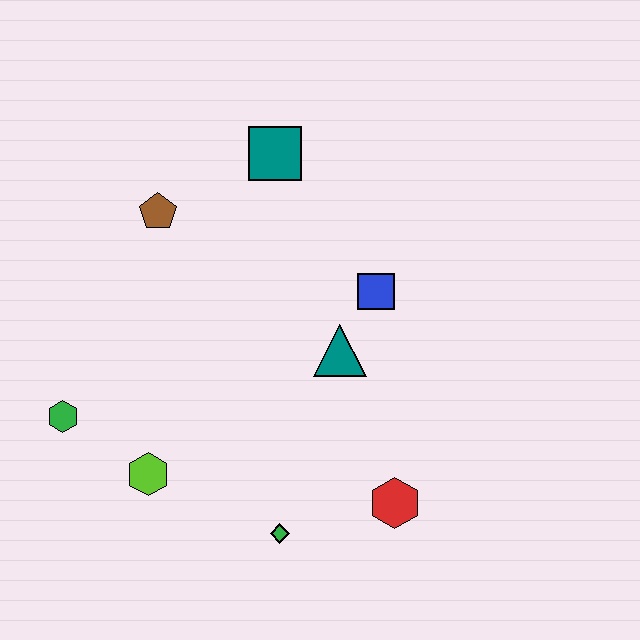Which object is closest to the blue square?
The teal triangle is closest to the blue square.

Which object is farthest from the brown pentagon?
The red hexagon is farthest from the brown pentagon.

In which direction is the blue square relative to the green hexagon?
The blue square is to the right of the green hexagon.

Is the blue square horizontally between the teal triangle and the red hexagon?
Yes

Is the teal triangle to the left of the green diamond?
No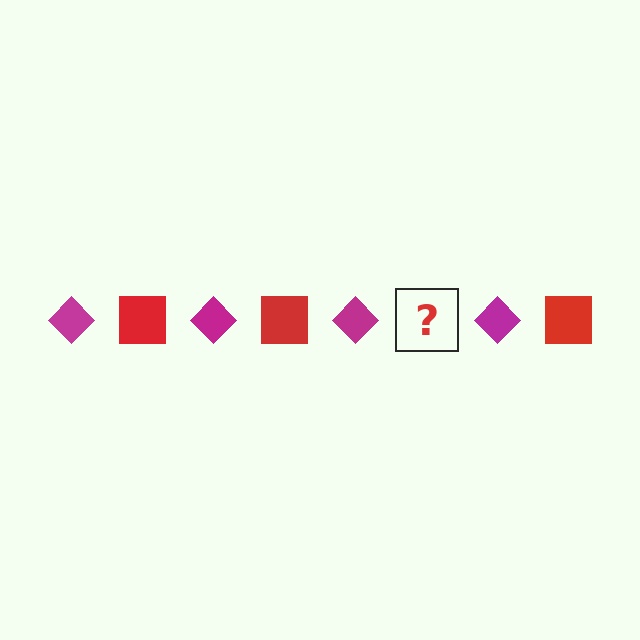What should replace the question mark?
The question mark should be replaced with a red square.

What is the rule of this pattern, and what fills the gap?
The rule is that the pattern alternates between magenta diamond and red square. The gap should be filled with a red square.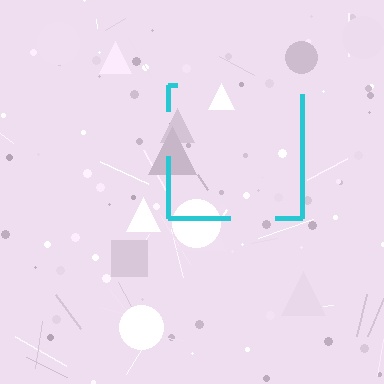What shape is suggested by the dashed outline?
The dashed outline suggests a square.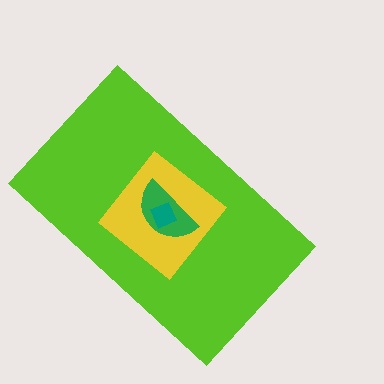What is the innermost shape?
The teal diamond.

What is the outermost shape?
The lime rectangle.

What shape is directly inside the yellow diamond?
The green semicircle.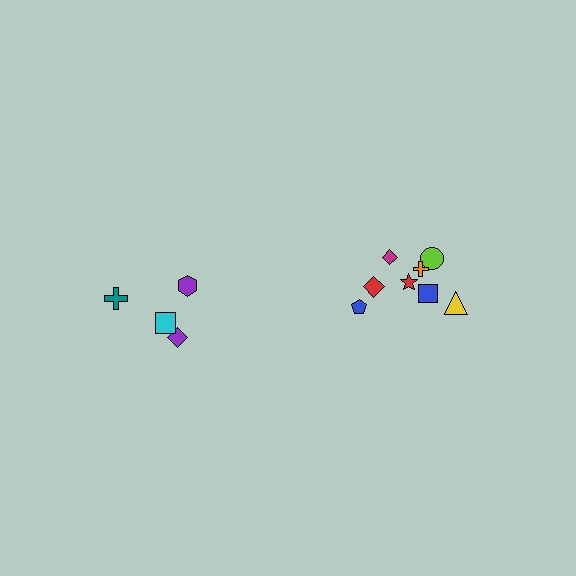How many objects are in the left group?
There are 4 objects.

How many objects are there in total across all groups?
There are 12 objects.